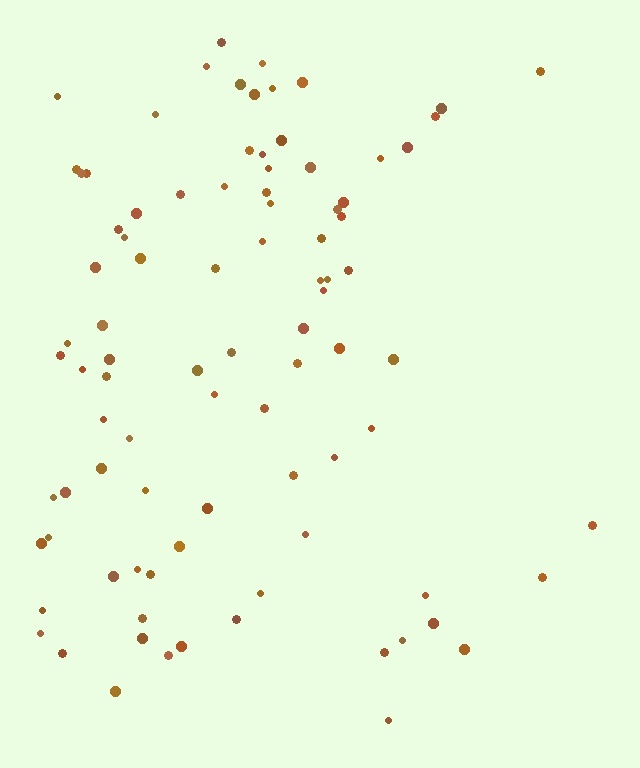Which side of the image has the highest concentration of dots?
The left.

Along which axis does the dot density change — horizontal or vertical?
Horizontal.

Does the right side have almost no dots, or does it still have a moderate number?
Still a moderate number, just noticeably fewer than the left.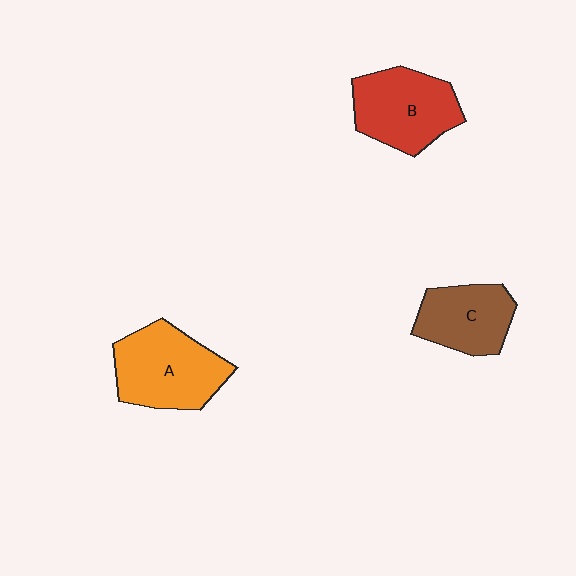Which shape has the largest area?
Shape A (orange).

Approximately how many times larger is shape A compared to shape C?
Approximately 1.3 times.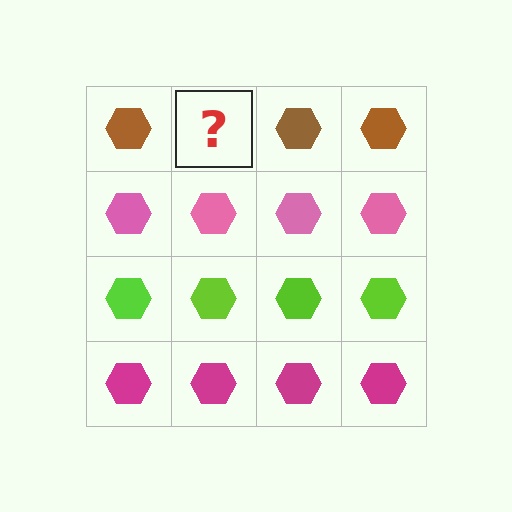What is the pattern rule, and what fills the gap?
The rule is that each row has a consistent color. The gap should be filled with a brown hexagon.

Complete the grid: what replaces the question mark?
The question mark should be replaced with a brown hexagon.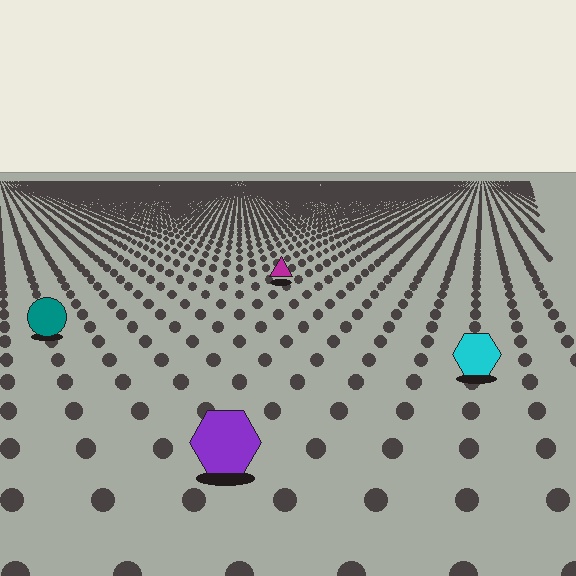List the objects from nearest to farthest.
From nearest to farthest: the purple hexagon, the cyan hexagon, the teal circle, the magenta triangle.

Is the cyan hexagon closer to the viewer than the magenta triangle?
Yes. The cyan hexagon is closer — you can tell from the texture gradient: the ground texture is coarser near it.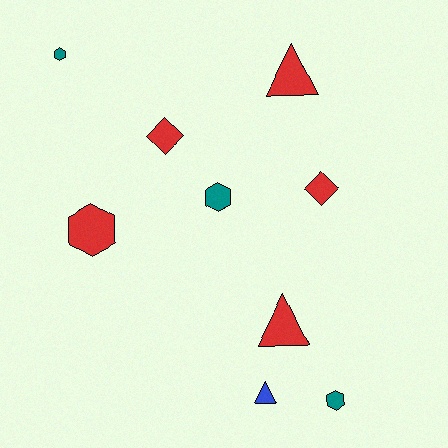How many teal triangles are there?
There are no teal triangles.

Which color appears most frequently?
Red, with 5 objects.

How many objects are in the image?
There are 9 objects.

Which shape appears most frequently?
Hexagon, with 4 objects.